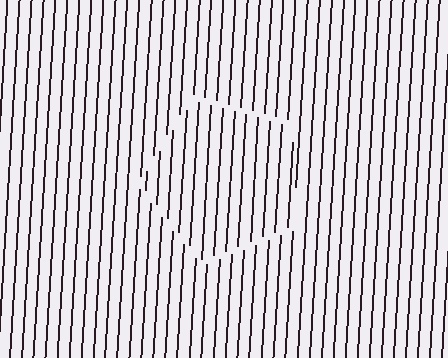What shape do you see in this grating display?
An illusory pentagon. The interior of the shape contains the same grating, shifted by half a period — the contour is defined by the phase discontinuity where line-ends from the inner and outer gratings abut.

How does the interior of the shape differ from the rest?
The interior of the shape contains the same grating, shifted by half a period — the contour is defined by the phase discontinuity where line-ends from the inner and outer gratings abut.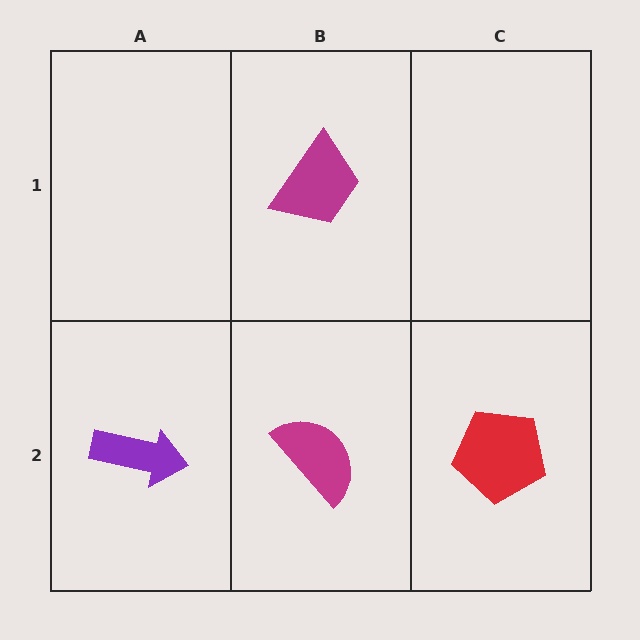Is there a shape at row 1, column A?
No, that cell is empty.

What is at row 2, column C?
A red pentagon.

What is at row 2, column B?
A magenta semicircle.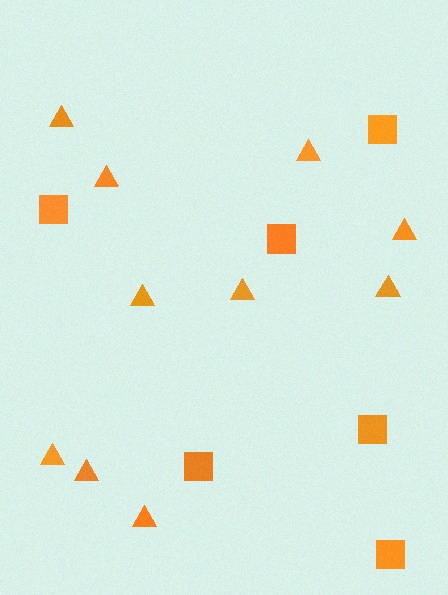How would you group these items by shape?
There are 2 groups: one group of triangles (10) and one group of squares (6).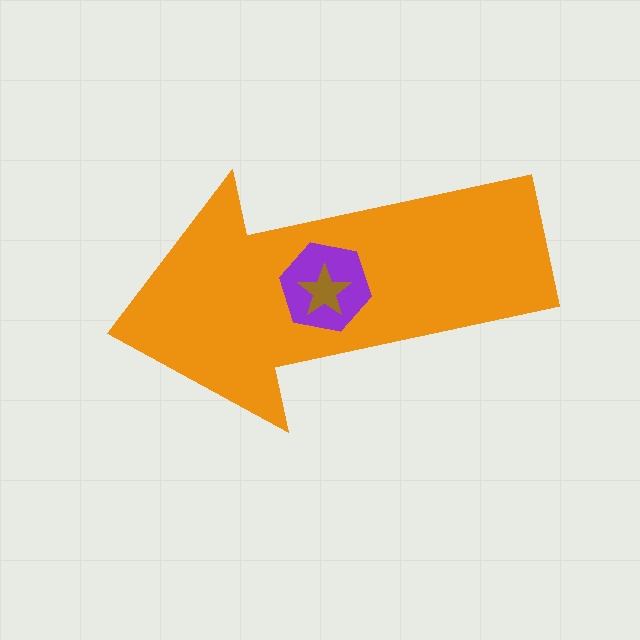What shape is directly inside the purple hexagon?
The brown star.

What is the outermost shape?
The orange arrow.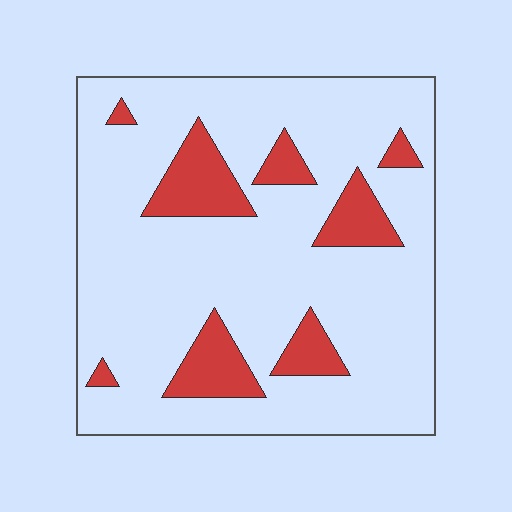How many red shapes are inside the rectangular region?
8.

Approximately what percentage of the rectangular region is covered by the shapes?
Approximately 15%.